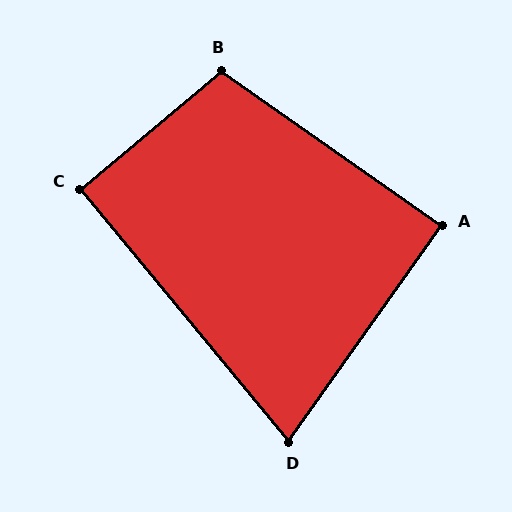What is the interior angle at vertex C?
Approximately 90 degrees (approximately right).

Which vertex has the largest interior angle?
B, at approximately 105 degrees.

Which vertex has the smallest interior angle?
D, at approximately 75 degrees.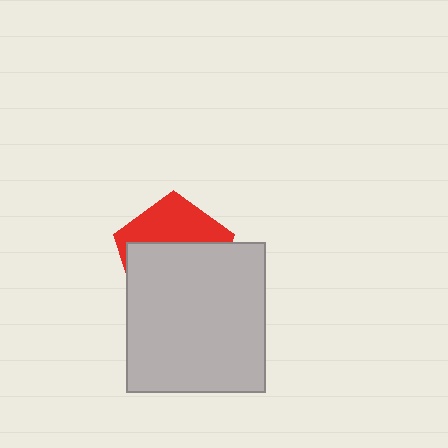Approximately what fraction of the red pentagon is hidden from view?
Roughly 62% of the red pentagon is hidden behind the light gray rectangle.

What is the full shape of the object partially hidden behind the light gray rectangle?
The partially hidden object is a red pentagon.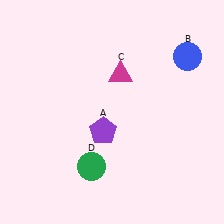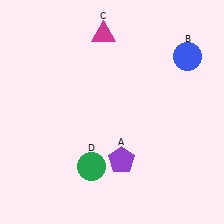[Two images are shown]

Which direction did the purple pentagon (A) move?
The purple pentagon (A) moved down.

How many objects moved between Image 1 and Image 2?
2 objects moved between the two images.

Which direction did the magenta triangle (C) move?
The magenta triangle (C) moved up.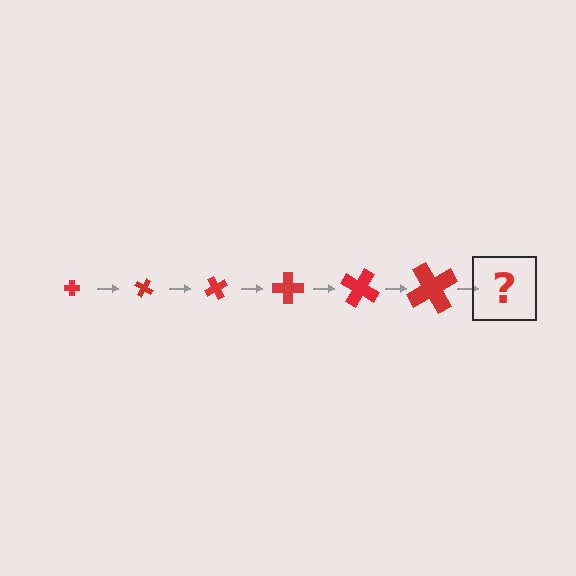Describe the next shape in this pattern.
It should be a cross, larger than the previous one and rotated 180 degrees from the start.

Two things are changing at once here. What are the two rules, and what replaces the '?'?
The two rules are that the cross grows larger each step and it rotates 30 degrees each step. The '?' should be a cross, larger than the previous one and rotated 180 degrees from the start.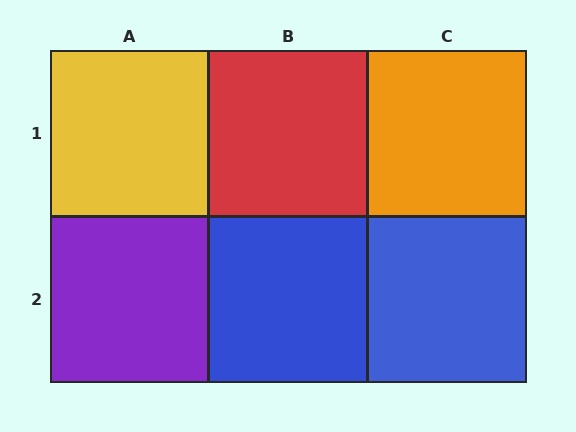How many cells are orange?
1 cell is orange.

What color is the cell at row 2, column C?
Blue.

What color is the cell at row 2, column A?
Purple.